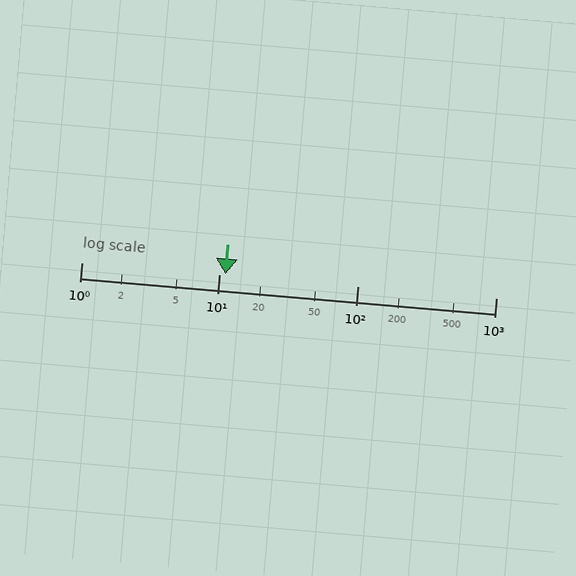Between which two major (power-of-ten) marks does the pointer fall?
The pointer is between 10 and 100.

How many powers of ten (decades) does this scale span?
The scale spans 3 decades, from 1 to 1000.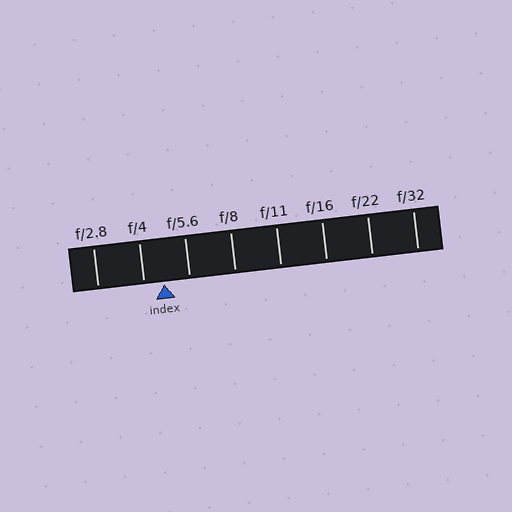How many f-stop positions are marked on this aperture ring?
There are 8 f-stop positions marked.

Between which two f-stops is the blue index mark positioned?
The index mark is between f/4 and f/5.6.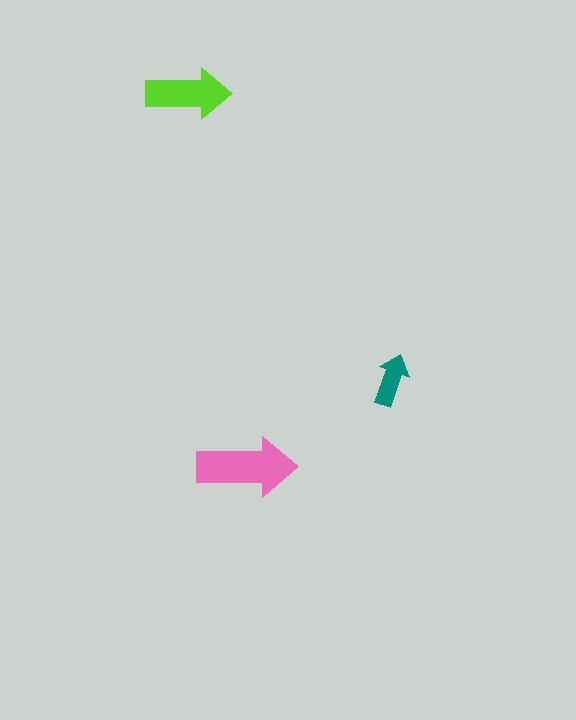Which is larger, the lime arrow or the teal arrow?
The lime one.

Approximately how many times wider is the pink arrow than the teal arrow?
About 2 times wider.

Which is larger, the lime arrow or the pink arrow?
The pink one.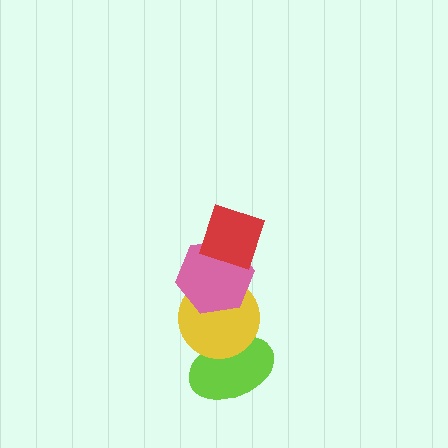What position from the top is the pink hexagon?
The pink hexagon is 2nd from the top.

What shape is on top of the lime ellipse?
The yellow circle is on top of the lime ellipse.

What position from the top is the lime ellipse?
The lime ellipse is 4th from the top.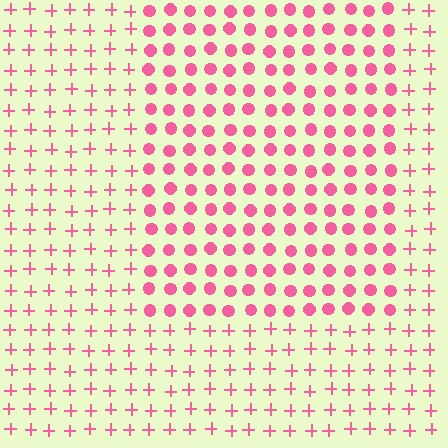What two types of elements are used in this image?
The image uses circles inside the rectangle region and plus signs outside it.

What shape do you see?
I see a rectangle.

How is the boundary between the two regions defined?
The boundary is defined by a change in element shape: circles inside vs. plus signs outside. All elements share the same color and spacing.